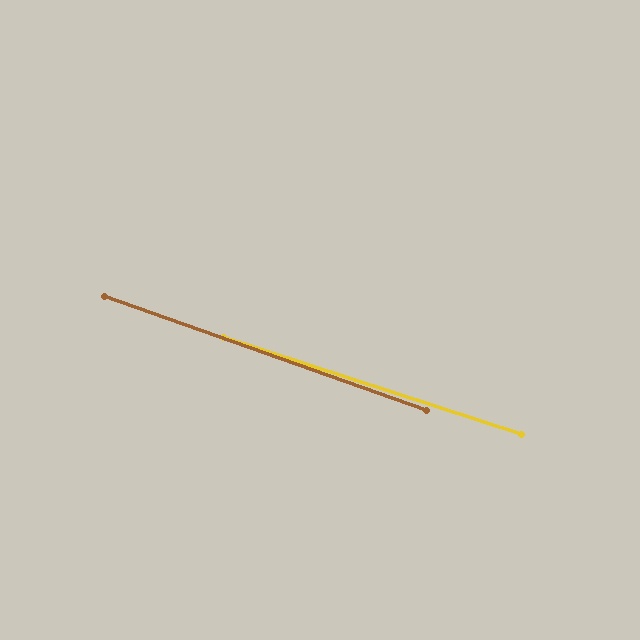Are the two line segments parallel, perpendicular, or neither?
Parallel — their directions differ by only 1.4°.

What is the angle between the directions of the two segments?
Approximately 1 degree.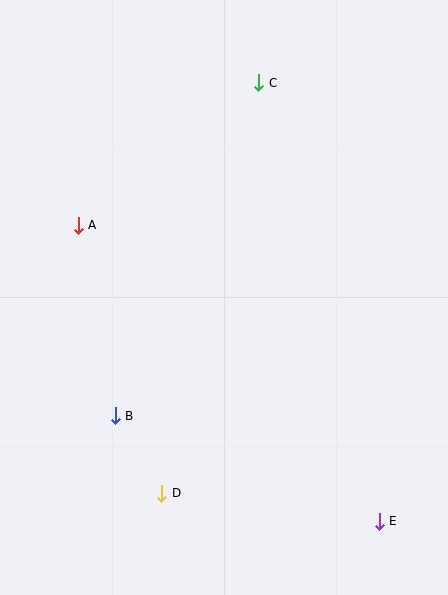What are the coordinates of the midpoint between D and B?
The midpoint between D and B is at (138, 454).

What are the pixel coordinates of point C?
Point C is at (259, 83).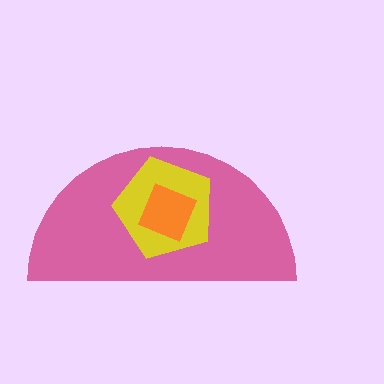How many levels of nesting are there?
3.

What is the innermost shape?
The orange square.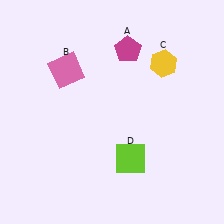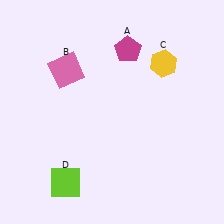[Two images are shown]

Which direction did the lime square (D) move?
The lime square (D) moved left.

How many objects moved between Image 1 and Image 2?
1 object moved between the two images.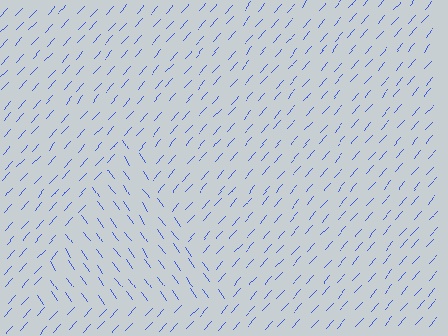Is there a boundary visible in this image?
Yes, there is a texture boundary formed by a change in line orientation.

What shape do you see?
I see a triangle.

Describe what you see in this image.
The image is filled with small blue line segments. A triangle region in the image has lines oriented differently from the surrounding lines, creating a visible texture boundary.